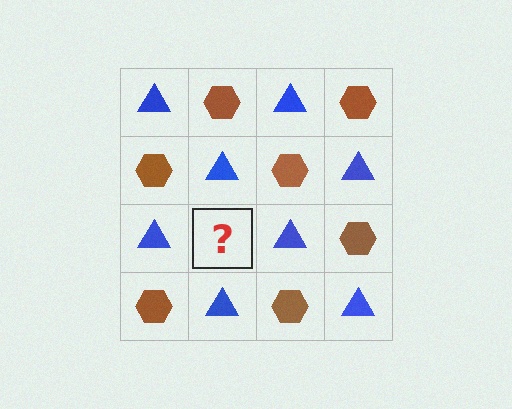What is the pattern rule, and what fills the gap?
The rule is that it alternates blue triangle and brown hexagon in a checkerboard pattern. The gap should be filled with a brown hexagon.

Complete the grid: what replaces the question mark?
The question mark should be replaced with a brown hexagon.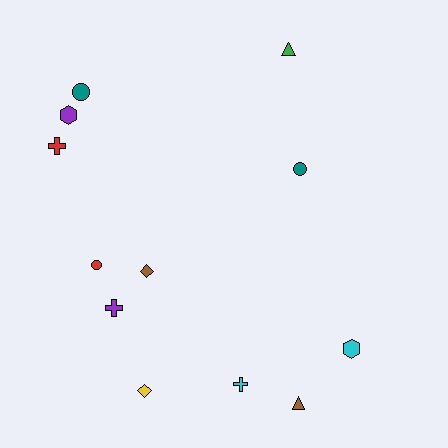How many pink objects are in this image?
There are no pink objects.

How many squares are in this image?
There are no squares.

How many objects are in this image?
There are 12 objects.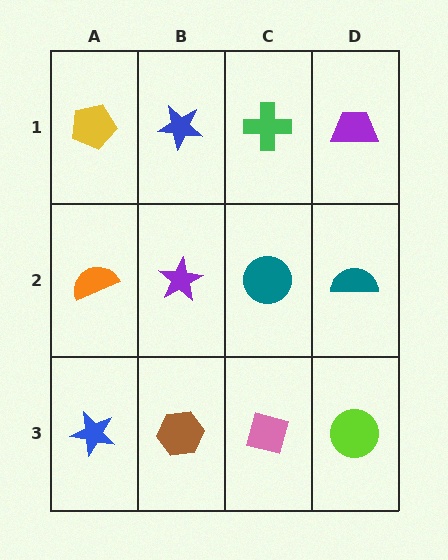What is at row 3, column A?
A blue star.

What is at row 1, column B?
A blue star.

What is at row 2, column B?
A purple star.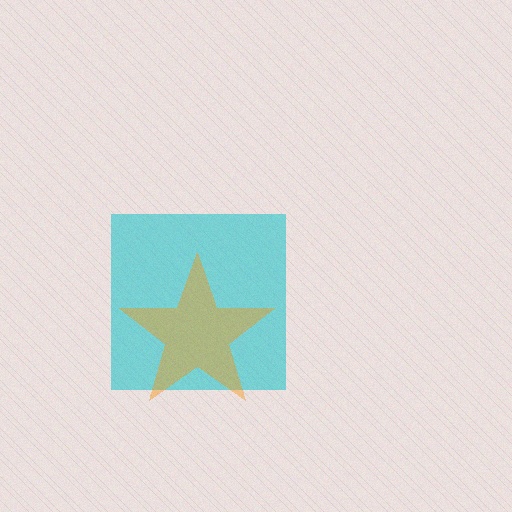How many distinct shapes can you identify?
There are 2 distinct shapes: a cyan square, an orange star.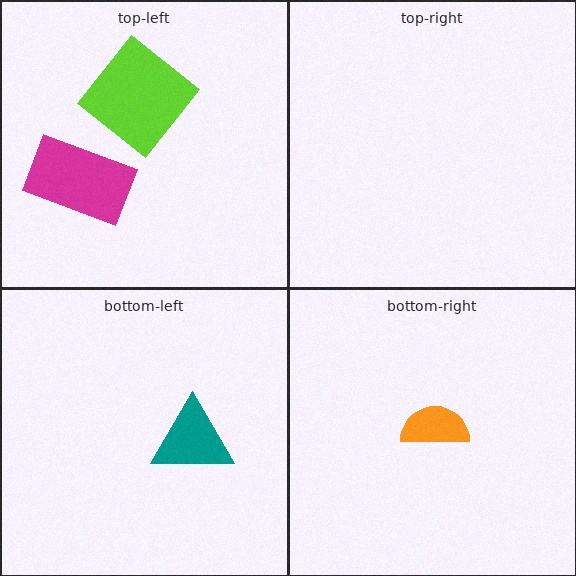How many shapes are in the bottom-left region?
1.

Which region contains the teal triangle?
The bottom-left region.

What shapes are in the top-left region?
The lime diamond, the magenta rectangle.